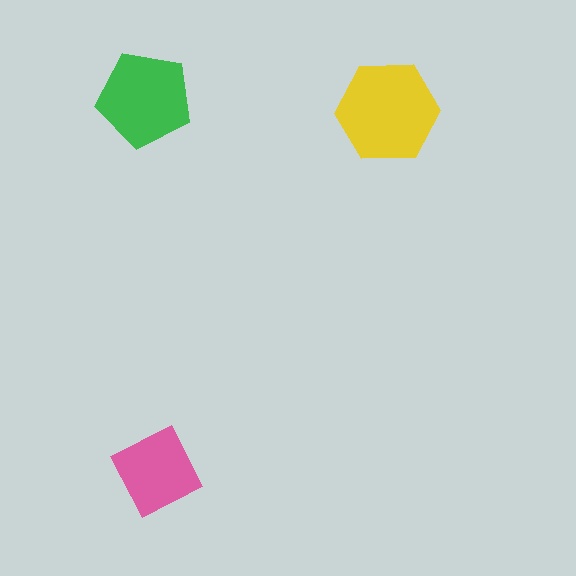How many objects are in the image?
There are 3 objects in the image.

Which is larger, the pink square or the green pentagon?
The green pentagon.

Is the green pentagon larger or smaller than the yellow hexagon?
Smaller.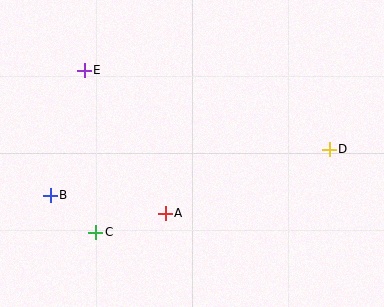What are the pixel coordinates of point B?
Point B is at (50, 195).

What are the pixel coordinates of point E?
Point E is at (84, 70).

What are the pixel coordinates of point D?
Point D is at (329, 149).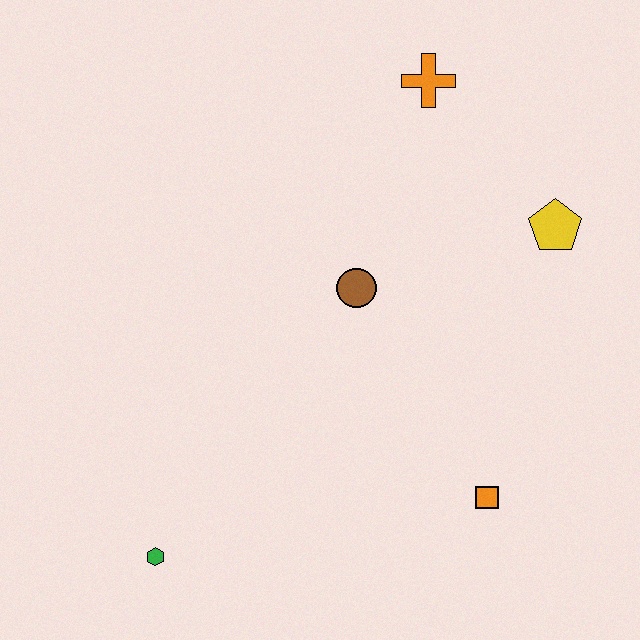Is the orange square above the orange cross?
No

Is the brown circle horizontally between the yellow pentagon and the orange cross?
No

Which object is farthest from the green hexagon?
The orange cross is farthest from the green hexagon.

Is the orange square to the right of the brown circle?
Yes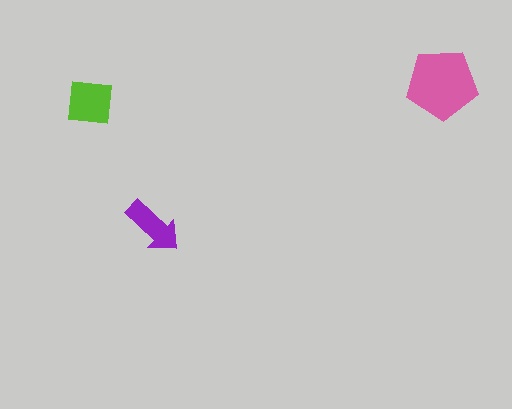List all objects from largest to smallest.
The pink pentagon, the lime square, the purple arrow.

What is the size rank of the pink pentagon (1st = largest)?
1st.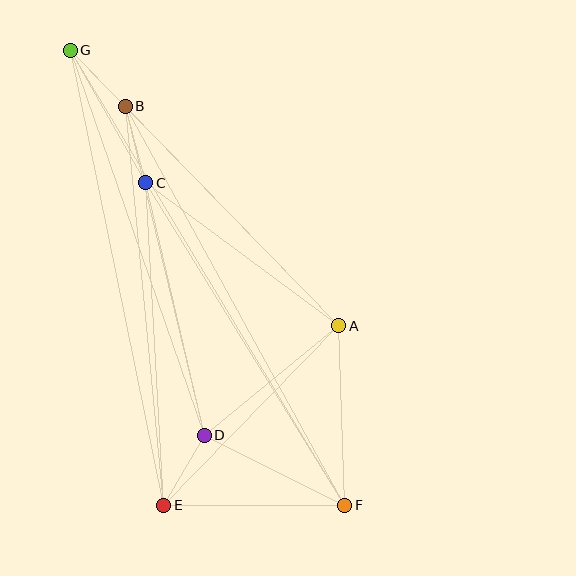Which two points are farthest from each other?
Points F and G are farthest from each other.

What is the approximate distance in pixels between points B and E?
The distance between B and E is approximately 401 pixels.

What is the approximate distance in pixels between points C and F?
The distance between C and F is approximately 379 pixels.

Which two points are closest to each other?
Points B and G are closest to each other.